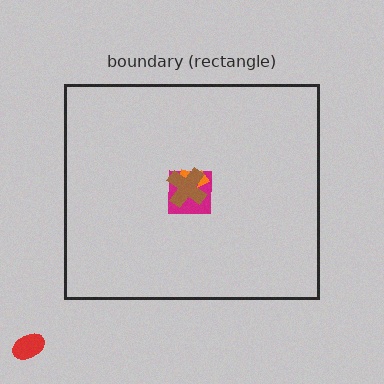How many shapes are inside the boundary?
3 inside, 1 outside.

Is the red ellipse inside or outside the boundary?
Outside.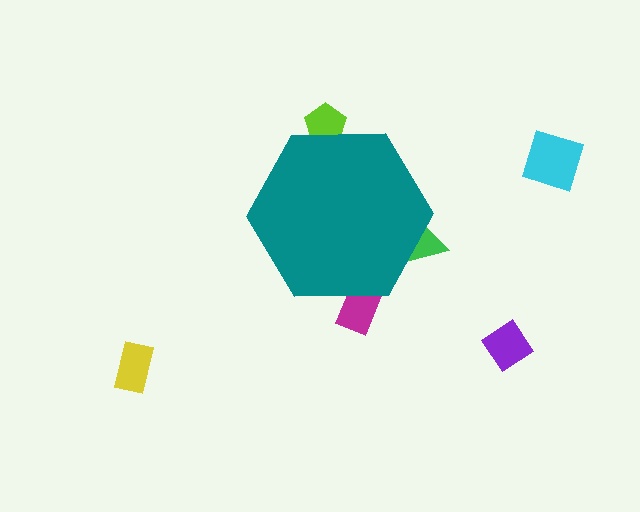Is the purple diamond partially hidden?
No, the purple diamond is fully visible.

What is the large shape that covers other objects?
A teal hexagon.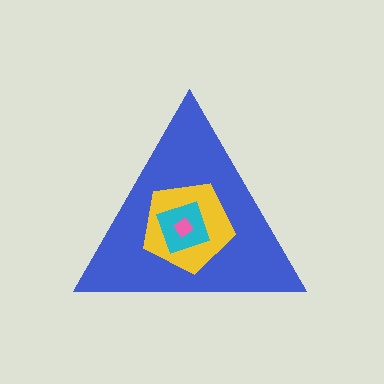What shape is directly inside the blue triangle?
The yellow pentagon.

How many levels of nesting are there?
4.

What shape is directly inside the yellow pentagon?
The cyan diamond.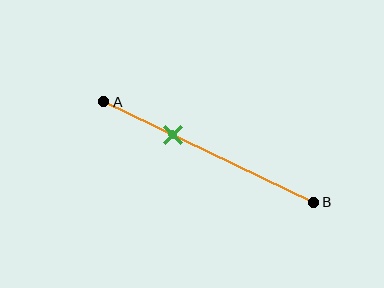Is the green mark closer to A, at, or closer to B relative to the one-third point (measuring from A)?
The green mark is approximately at the one-third point of segment AB.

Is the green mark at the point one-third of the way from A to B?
Yes, the mark is approximately at the one-third point.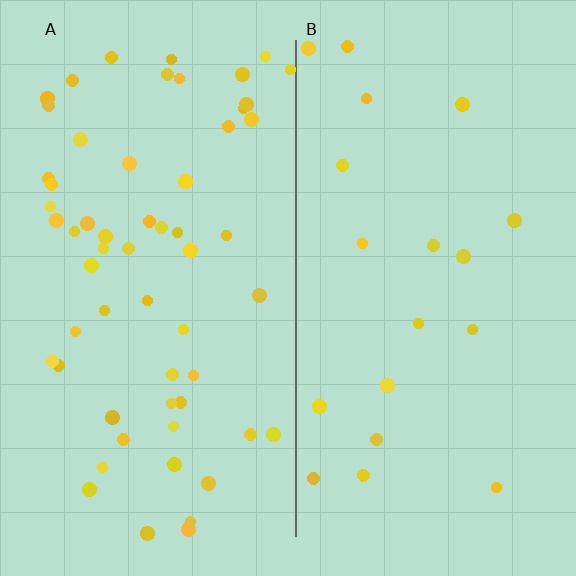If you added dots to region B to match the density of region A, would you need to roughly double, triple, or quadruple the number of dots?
Approximately triple.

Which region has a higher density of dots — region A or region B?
A (the left).